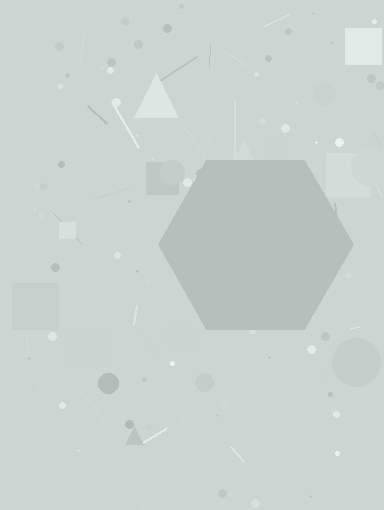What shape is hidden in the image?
A hexagon is hidden in the image.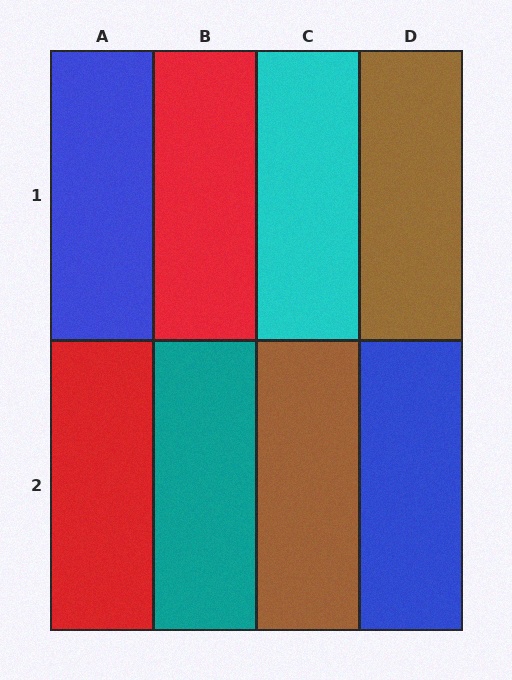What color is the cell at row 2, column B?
Teal.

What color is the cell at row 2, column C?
Brown.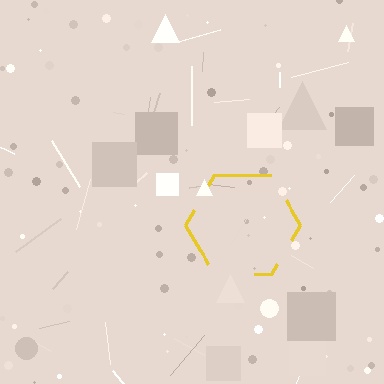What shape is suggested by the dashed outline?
The dashed outline suggests a hexagon.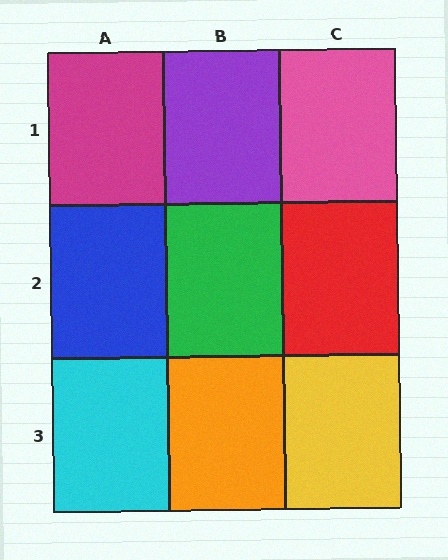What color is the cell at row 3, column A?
Cyan.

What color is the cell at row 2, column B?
Green.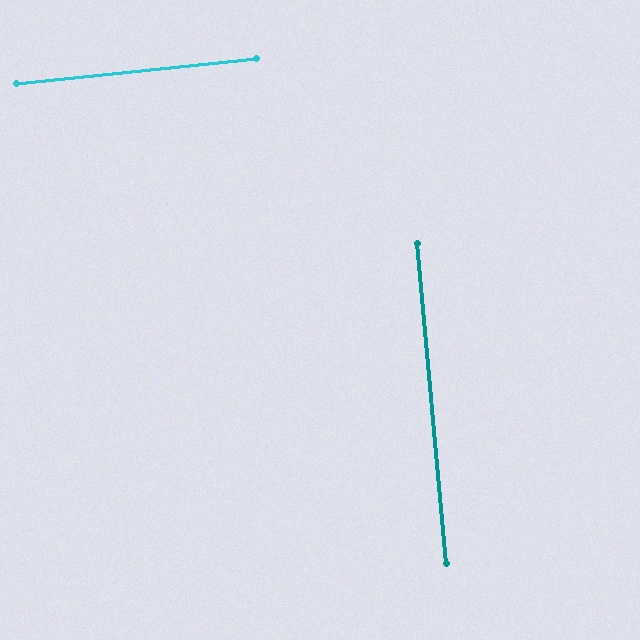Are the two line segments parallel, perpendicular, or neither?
Perpendicular — they meet at approximately 89°.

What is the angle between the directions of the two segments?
Approximately 89 degrees.